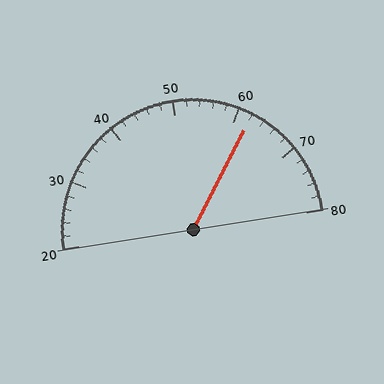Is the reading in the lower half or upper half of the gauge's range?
The reading is in the upper half of the range (20 to 80).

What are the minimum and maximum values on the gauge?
The gauge ranges from 20 to 80.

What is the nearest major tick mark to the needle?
The nearest major tick mark is 60.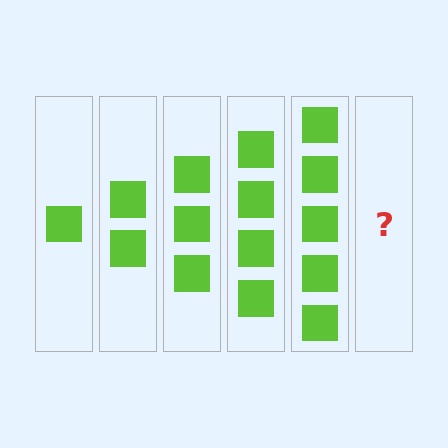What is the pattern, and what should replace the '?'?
The pattern is that each step adds one more square. The '?' should be 6 squares.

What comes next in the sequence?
The next element should be 6 squares.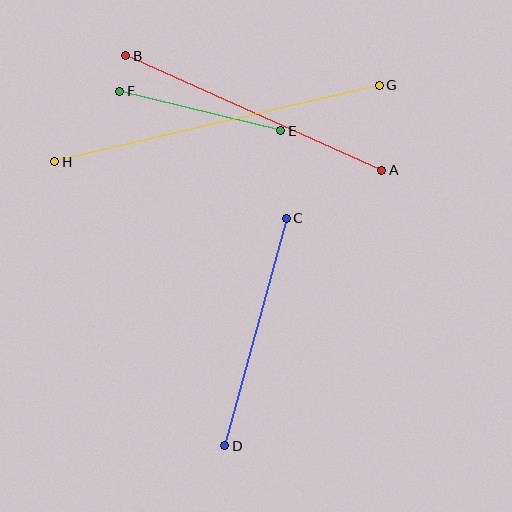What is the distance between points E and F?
The distance is approximately 166 pixels.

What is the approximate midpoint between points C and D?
The midpoint is at approximately (255, 332) pixels.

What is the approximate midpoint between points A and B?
The midpoint is at approximately (254, 113) pixels.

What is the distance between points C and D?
The distance is approximately 236 pixels.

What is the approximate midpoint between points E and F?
The midpoint is at approximately (200, 111) pixels.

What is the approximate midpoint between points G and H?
The midpoint is at approximately (217, 123) pixels.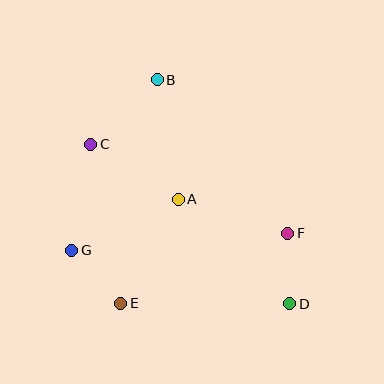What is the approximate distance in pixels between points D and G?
The distance between D and G is approximately 224 pixels.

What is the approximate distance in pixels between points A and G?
The distance between A and G is approximately 118 pixels.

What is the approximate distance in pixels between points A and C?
The distance between A and C is approximately 104 pixels.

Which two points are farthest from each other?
Points B and D are farthest from each other.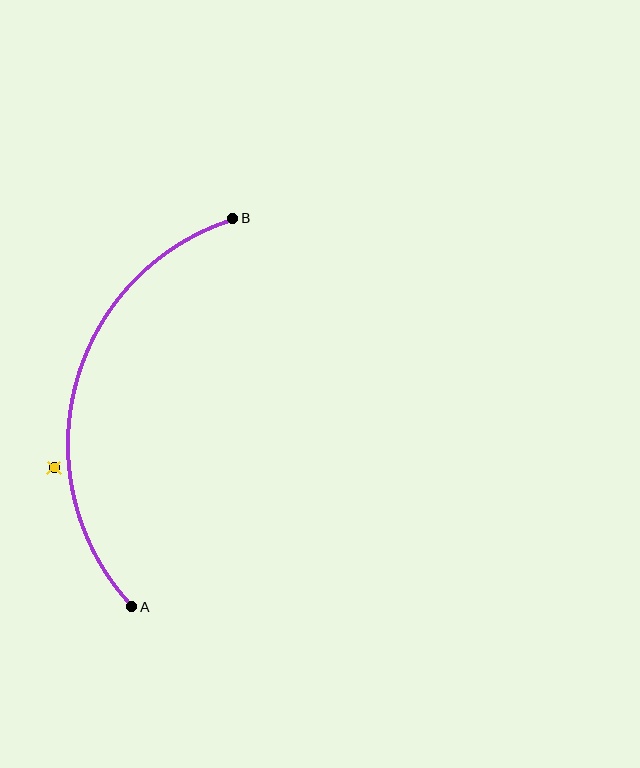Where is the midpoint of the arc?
The arc midpoint is the point on the curve farthest from the straight line joining A and B. It sits to the left of that line.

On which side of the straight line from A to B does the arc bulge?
The arc bulges to the left of the straight line connecting A and B.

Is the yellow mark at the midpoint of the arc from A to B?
No — the yellow mark does not lie on the arc at all. It sits slightly outside the curve.